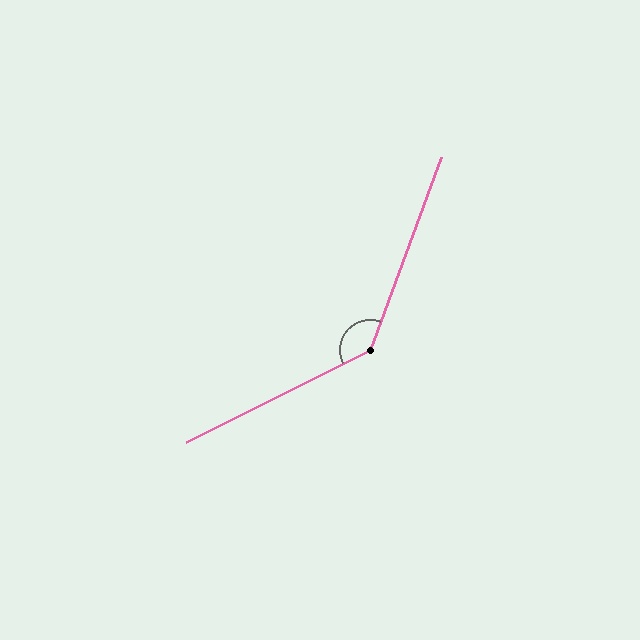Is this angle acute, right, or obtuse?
It is obtuse.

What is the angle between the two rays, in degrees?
Approximately 137 degrees.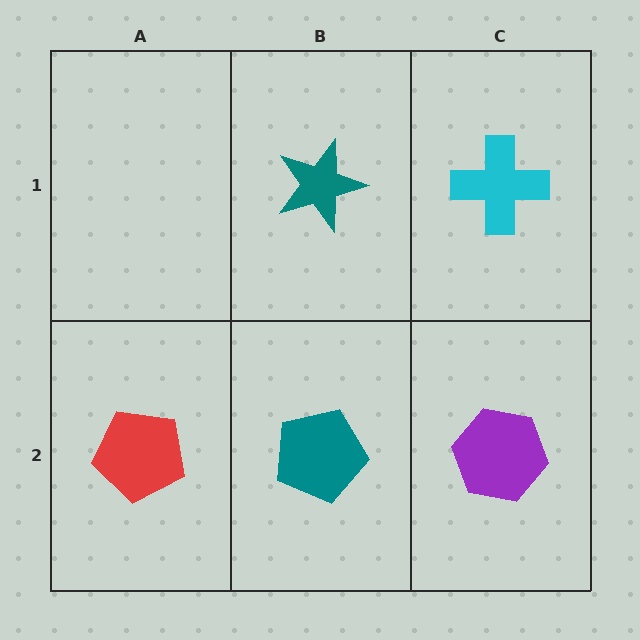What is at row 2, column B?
A teal pentagon.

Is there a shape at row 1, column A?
No, that cell is empty.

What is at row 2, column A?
A red pentagon.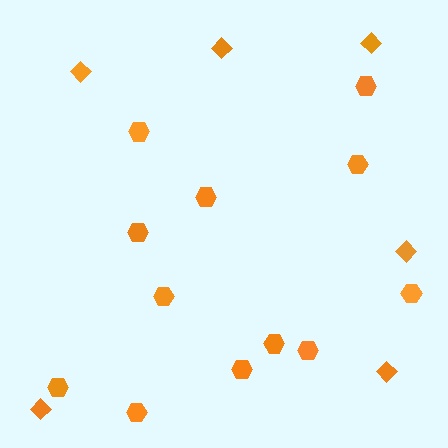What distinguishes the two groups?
There are 2 groups: one group of diamonds (6) and one group of hexagons (12).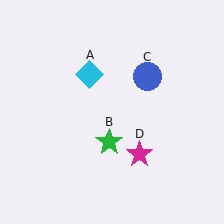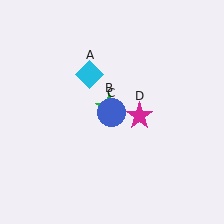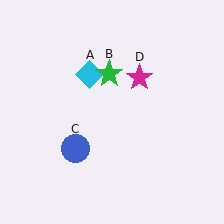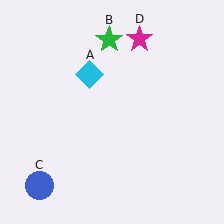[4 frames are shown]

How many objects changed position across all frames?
3 objects changed position: green star (object B), blue circle (object C), magenta star (object D).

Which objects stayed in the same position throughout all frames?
Cyan diamond (object A) remained stationary.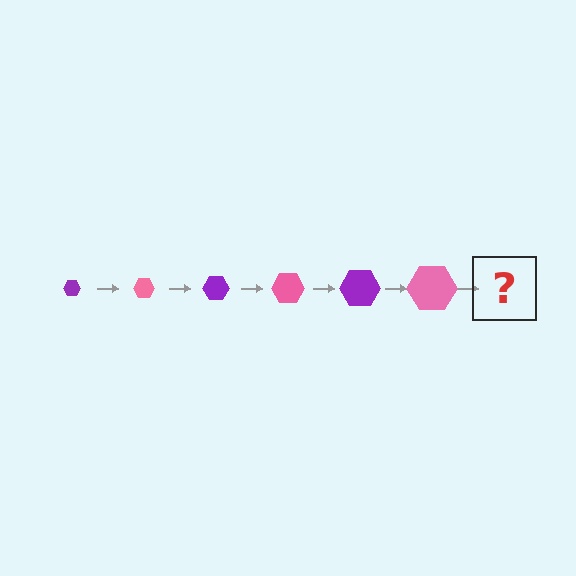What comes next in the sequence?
The next element should be a purple hexagon, larger than the previous one.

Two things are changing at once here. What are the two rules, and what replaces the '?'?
The two rules are that the hexagon grows larger each step and the color cycles through purple and pink. The '?' should be a purple hexagon, larger than the previous one.